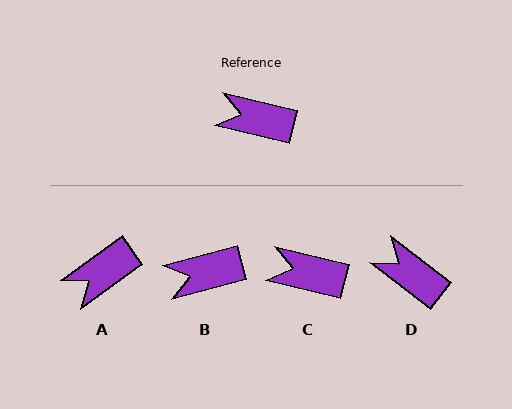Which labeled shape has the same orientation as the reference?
C.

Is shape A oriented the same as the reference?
No, it is off by about 49 degrees.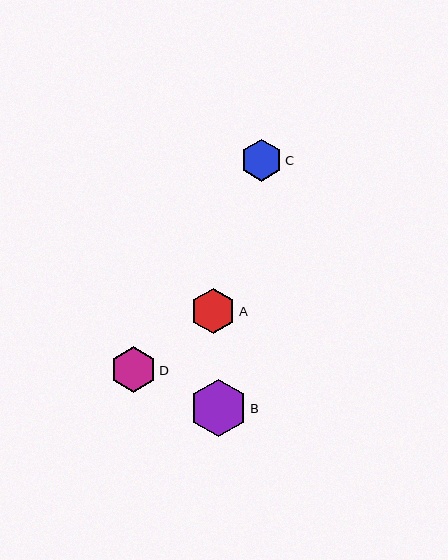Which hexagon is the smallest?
Hexagon C is the smallest with a size of approximately 42 pixels.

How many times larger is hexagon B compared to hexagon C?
Hexagon B is approximately 1.4 times the size of hexagon C.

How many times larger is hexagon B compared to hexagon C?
Hexagon B is approximately 1.4 times the size of hexagon C.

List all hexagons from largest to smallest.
From largest to smallest: B, D, A, C.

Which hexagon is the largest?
Hexagon B is the largest with a size of approximately 57 pixels.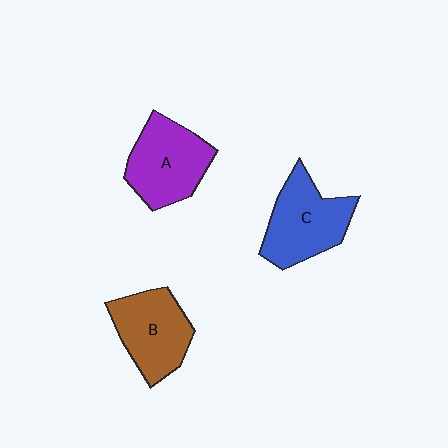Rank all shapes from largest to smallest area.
From largest to smallest: C (blue), A (purple), B (brown).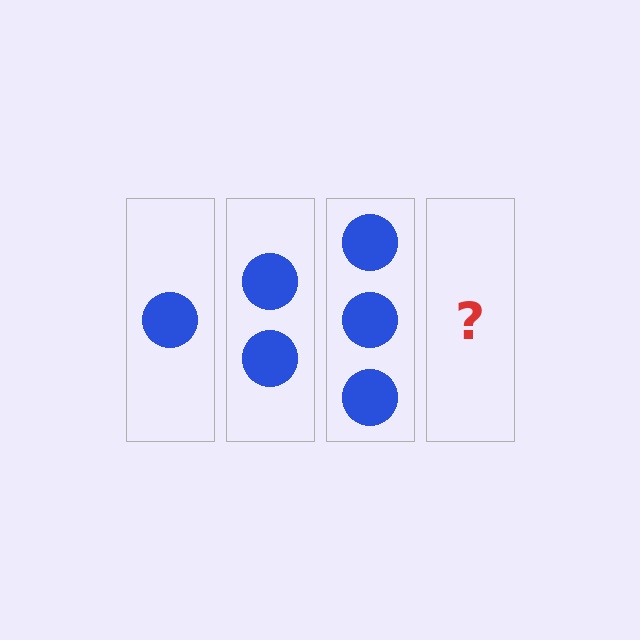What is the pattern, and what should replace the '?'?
The pattern is that each step adds one more circle. The '?' should be 4 circles.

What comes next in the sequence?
The next element should be 4 circles.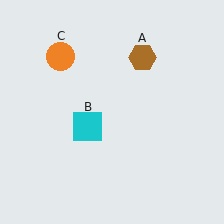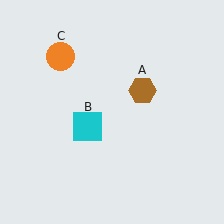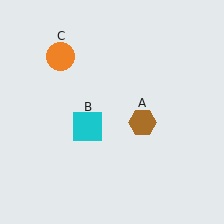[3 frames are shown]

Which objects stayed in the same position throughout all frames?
Cyan square (object B) and orange circle (object C) remained stationary.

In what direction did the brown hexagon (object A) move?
The brown hexagon (object A) moved down.